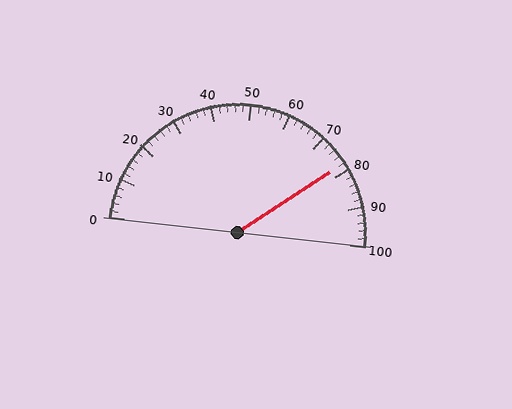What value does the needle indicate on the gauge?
The needle indicates approximately 78.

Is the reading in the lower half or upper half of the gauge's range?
The reading is in the upper half of the range (0 to 100).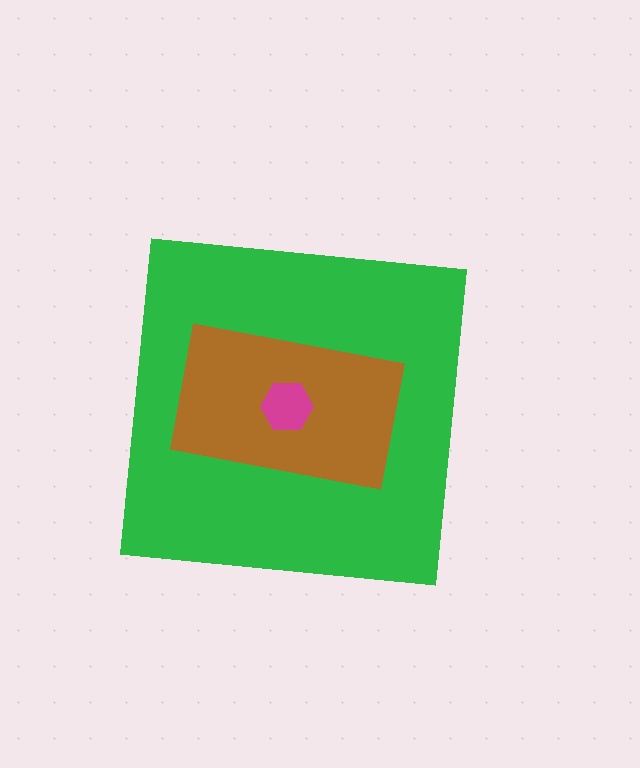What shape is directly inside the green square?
The brown rectangle.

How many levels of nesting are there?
3.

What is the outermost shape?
The green square.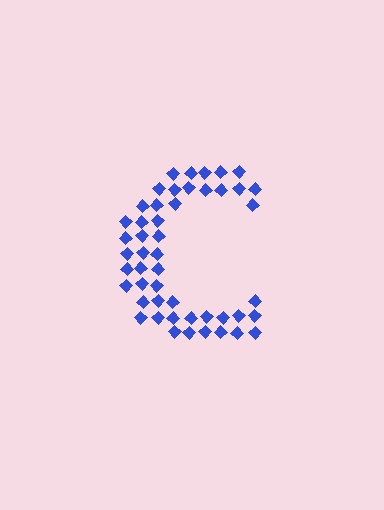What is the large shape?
The large shape is the letter C.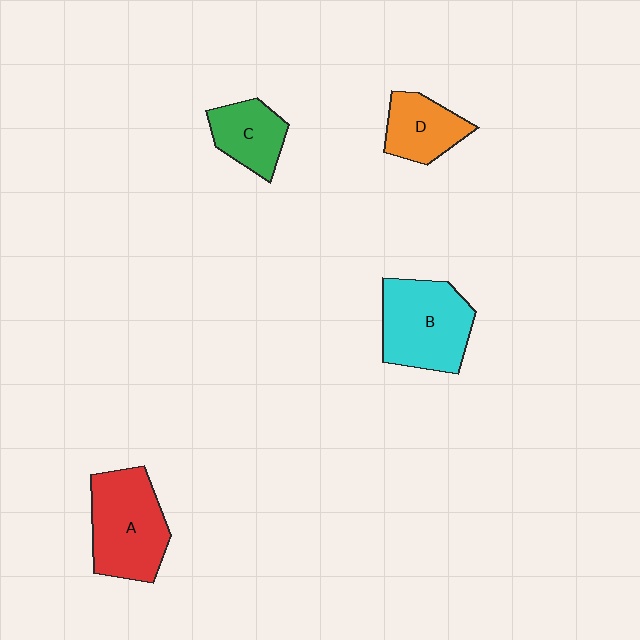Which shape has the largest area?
Shape A (red).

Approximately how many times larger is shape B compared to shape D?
Approximately 1.7 times.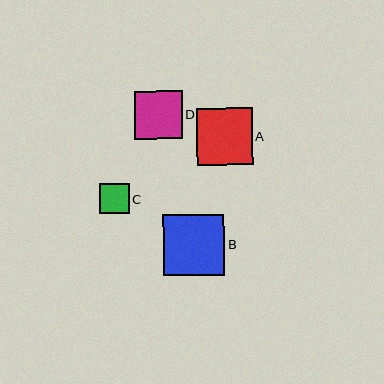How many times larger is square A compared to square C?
Square A is approximately 1.9 times the size of square C.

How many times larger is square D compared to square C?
Square D is approximately 1.6 times the size of square C.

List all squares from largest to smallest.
From largest to smallest: B, A, D, C.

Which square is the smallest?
Square C is the smallest with a size of approximately 30 pixels.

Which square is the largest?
Square B is the largest with a size of approximately 61 pixels.